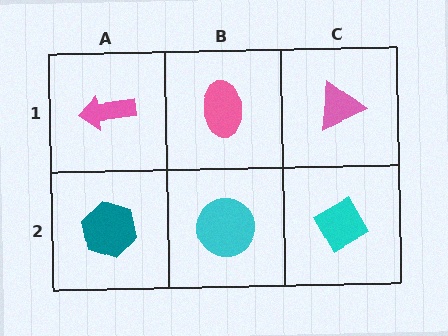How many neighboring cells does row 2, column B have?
3.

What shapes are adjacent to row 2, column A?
A pink arrow (row 1, column A), a cyan circle (row 2, column B).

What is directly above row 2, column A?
A pink arrow.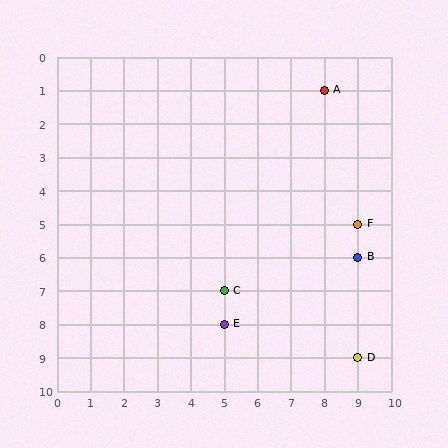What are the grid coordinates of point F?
Point F is at grid coordinates (9, 5).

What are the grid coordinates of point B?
Point B is at grid coordinates (9, 6).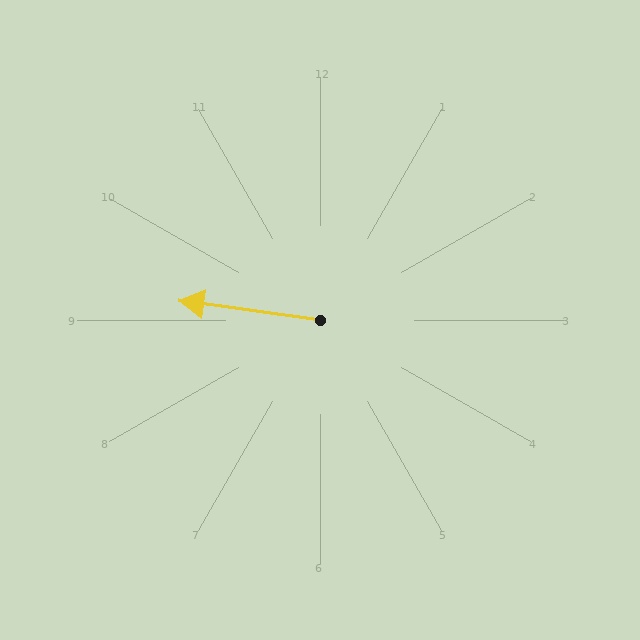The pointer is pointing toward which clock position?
Roughly 9 o'clock.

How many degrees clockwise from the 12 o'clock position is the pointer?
Approximately 278 degrees.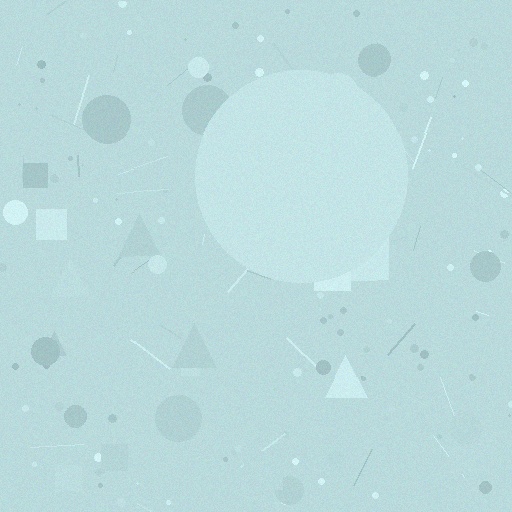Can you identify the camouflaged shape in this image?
The camouflaged shape is a circle.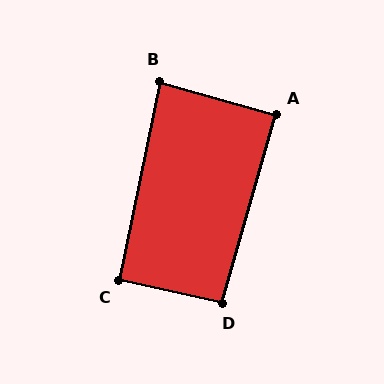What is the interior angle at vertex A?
Approximately 89 degrees (approximately right).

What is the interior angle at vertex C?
Approximately 91 degrees (approximately right).